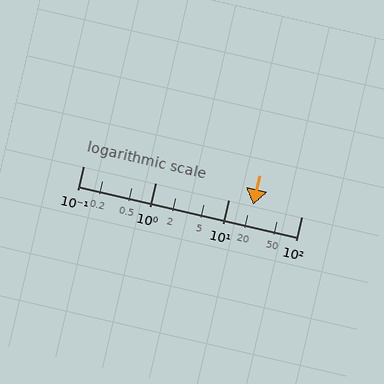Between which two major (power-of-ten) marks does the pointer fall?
The pointer is between 10 and 100.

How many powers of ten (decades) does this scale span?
The scale spans 3 decades, from 0.1 to 100.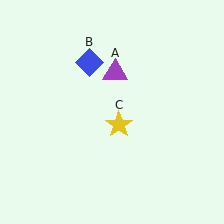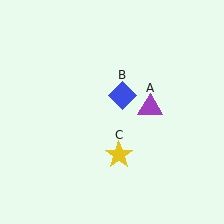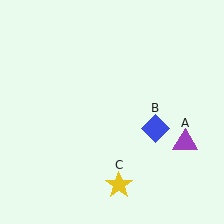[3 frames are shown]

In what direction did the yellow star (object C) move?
The yellow star (object C) moved down.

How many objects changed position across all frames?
3 objects changed position: purple triangle (object A), blue diamond (object B), yellow star (object C).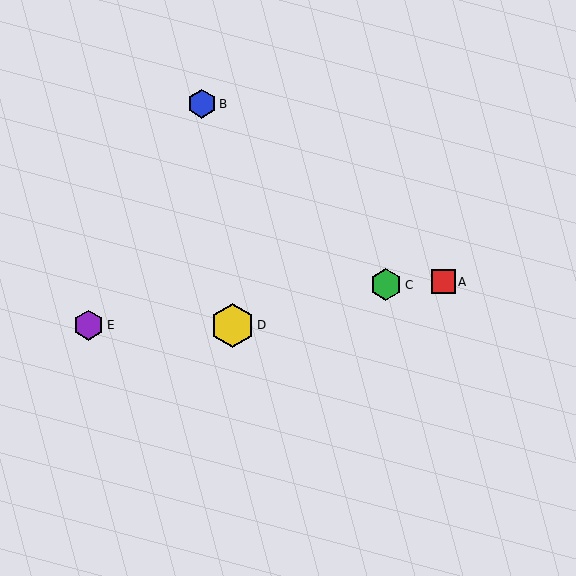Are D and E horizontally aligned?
Yes, both are at y≈325.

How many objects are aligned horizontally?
2 objects (D, E) are aligned horizontally.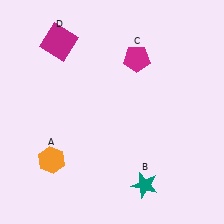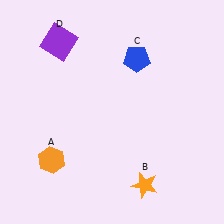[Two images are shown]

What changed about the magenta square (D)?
In Image 1, D is magenta. In Image 2, it changed to purple.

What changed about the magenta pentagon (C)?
In Image 1, C is magenta. In Image 2, it changed to blue.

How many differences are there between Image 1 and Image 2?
There are 3 differences between the two images.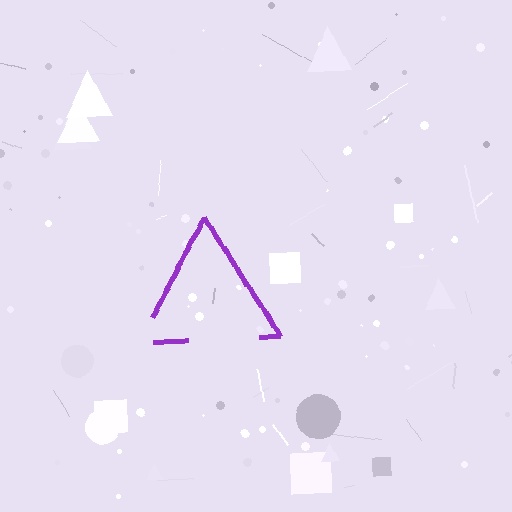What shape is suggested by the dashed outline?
The dashed outline suggests a triangle.